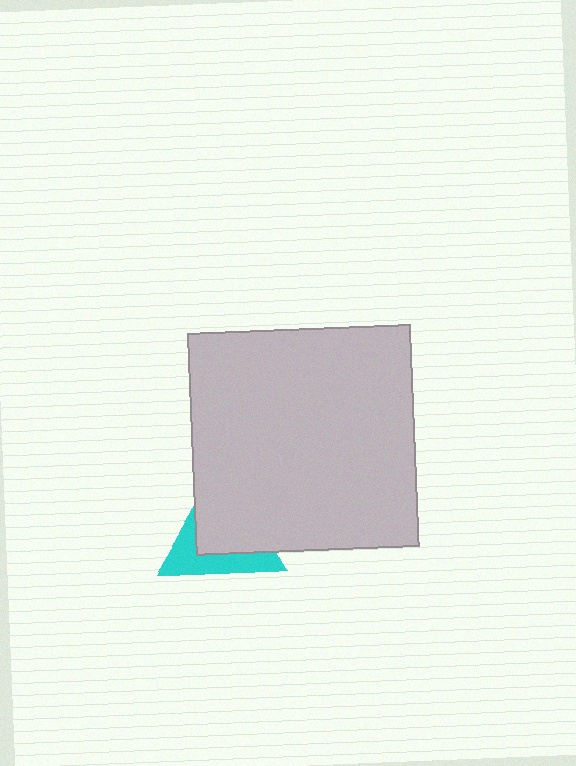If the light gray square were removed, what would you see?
You would see the complete cyan triangle.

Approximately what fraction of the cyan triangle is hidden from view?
Roughly 58% of the cyan triangle is hidden behind the light gray square.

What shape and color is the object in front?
The object in front is a light gray square.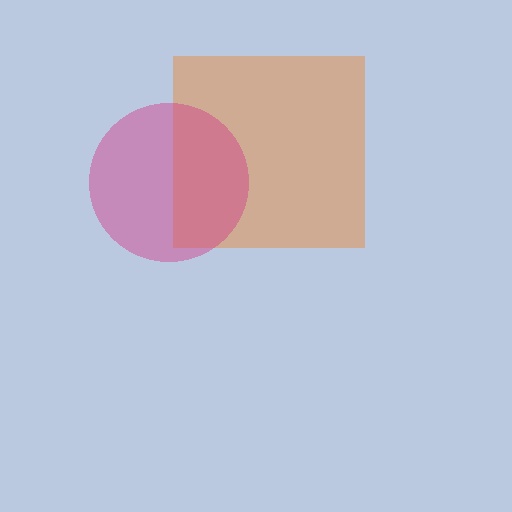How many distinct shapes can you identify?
There are 2 distinct shapes: an orange square, a magenta circle.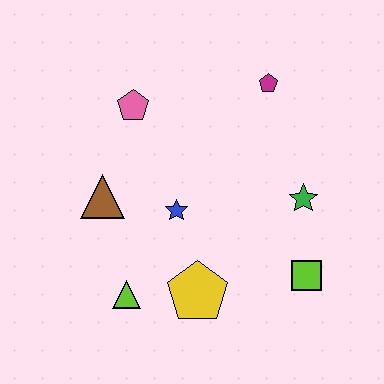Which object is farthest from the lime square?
The pink pentagon is farthest from the lime square.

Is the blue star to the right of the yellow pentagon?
No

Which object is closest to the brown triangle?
The blue star is closest to the brown triangle.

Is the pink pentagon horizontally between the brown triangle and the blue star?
Yes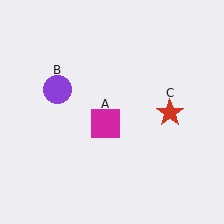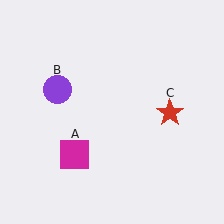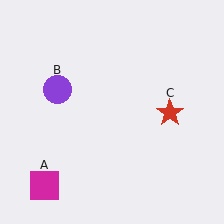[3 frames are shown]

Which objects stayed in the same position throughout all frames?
Purple circle (object B) and red star (object C) remained stationary.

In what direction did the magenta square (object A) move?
The magenta square (object A) moved down and to the left.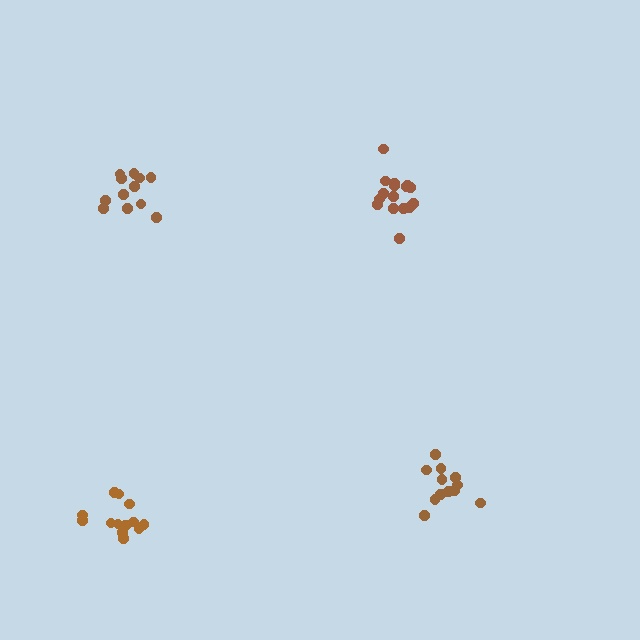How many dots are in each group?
Group 1: 12 dots, Group 2: 16 dots, Group 3: 13 dots, Group 4: 12 dots (53 total).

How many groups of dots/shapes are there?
There are 4 groups.